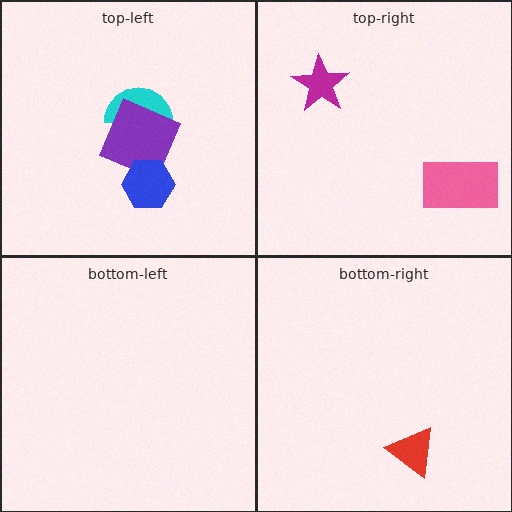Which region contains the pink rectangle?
The top-right region.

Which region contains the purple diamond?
The top-left region.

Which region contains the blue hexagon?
The top-left region.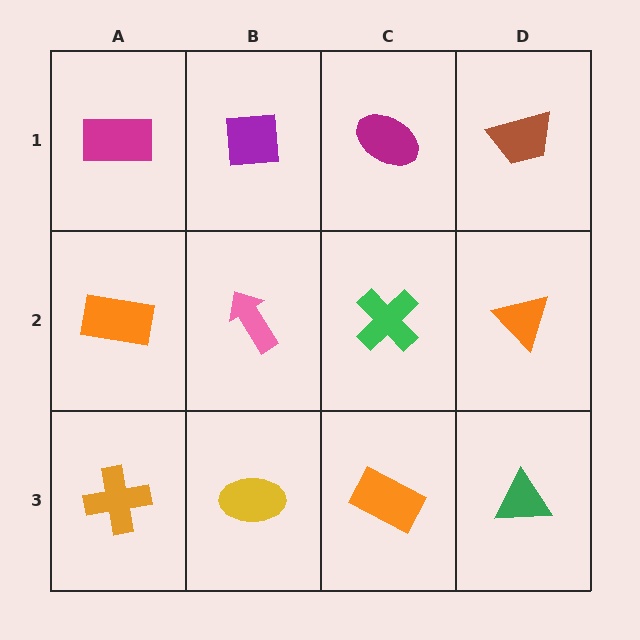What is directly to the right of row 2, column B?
A green cross.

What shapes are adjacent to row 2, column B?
A purple square (row 1, column B), a yellow ellipse (row 3, column B), an orange rectangle (row 2, column A), a green cross (row 2, column C).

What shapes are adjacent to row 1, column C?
A green cross (row 2, column C), a purple square (row 1, column B), a brown trapezoid (row 1, column D).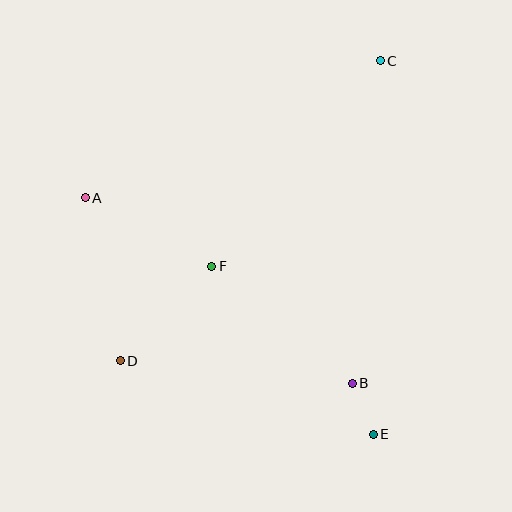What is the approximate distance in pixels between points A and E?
The distance between A and E is approximately 373 pixels.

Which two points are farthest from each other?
Points C and D are farthest from each other.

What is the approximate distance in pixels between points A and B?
The distance between A and B is approximately 325 pixels.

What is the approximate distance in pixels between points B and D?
The distance between B and D is approximately 233 pixels.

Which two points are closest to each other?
Points B and E are closest to each other.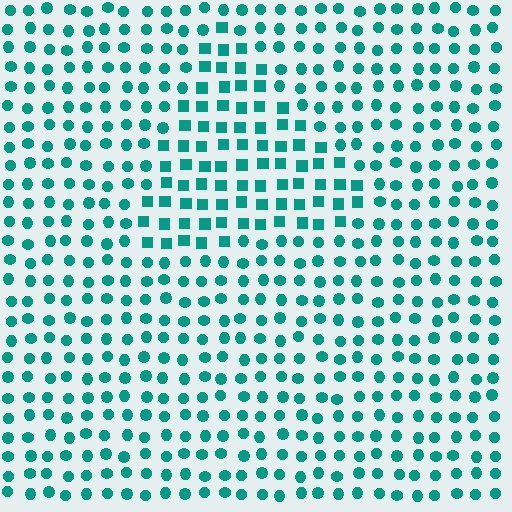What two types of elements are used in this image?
The image uses squares inside the triangle region and circles outside it.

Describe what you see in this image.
The image is filled with small teal elements arranged in a uniform grid. A triangle-shaped region contains squares, while the surrounding area contains circles. The boundary is defined purely by the change in element shape.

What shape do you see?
I see a triangle.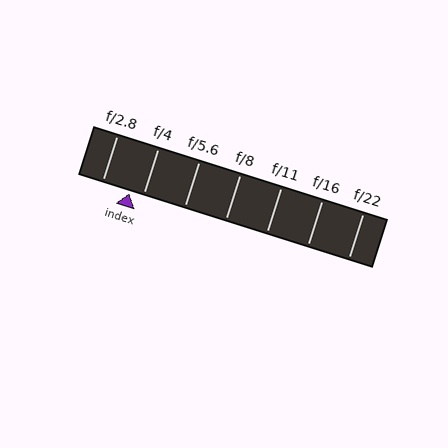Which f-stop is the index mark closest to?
The index mark is closest to f/4.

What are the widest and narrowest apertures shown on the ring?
The widest aperture shown is f/2.8 and the narrowest is f/22.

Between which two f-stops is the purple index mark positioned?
The index mark is between f/2.8 and f/4.